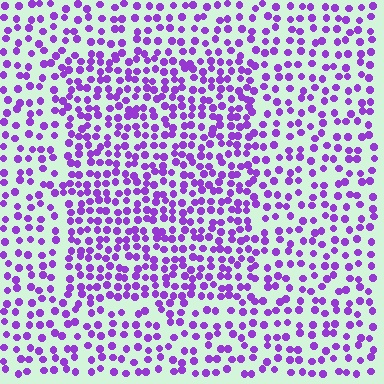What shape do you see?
I see a rectangle.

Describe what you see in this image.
The image contains small purple elements arranged at two different densities. A rectangle-shaped region is visible where the elements are more densely packed than the surrounding area.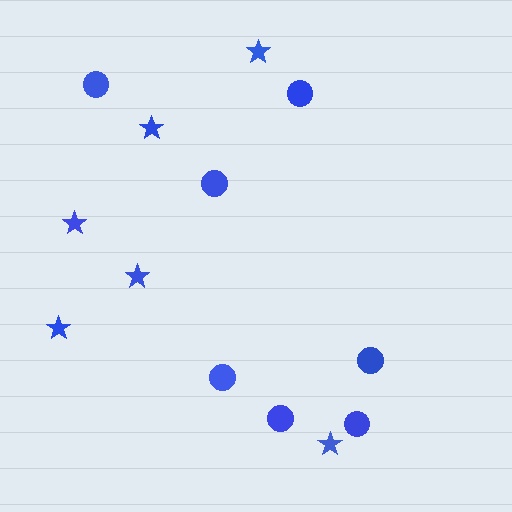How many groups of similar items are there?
There are 2 groups: one group of circles (7) and one group of stars (6).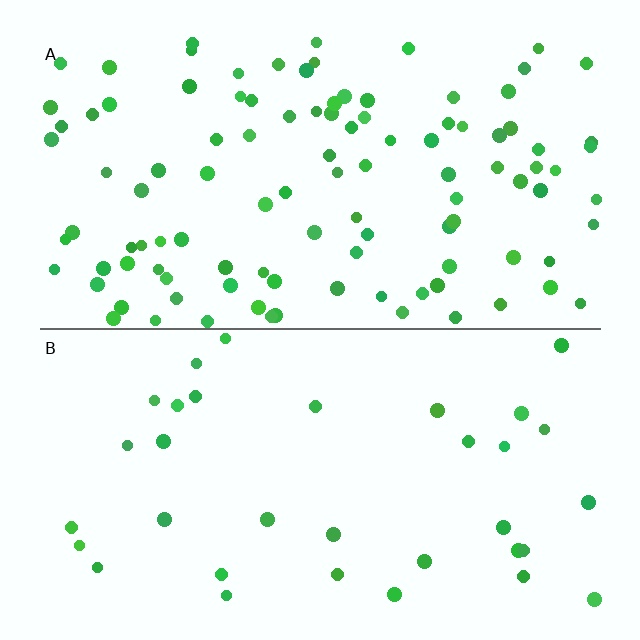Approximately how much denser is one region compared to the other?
Approximately 3.1× — region A over region B.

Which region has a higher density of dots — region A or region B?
A (the top).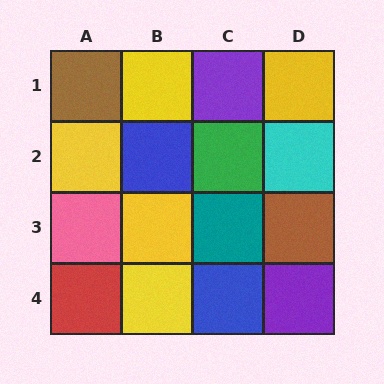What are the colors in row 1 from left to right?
Brown, yellow, purple, yellow.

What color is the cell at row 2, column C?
Green.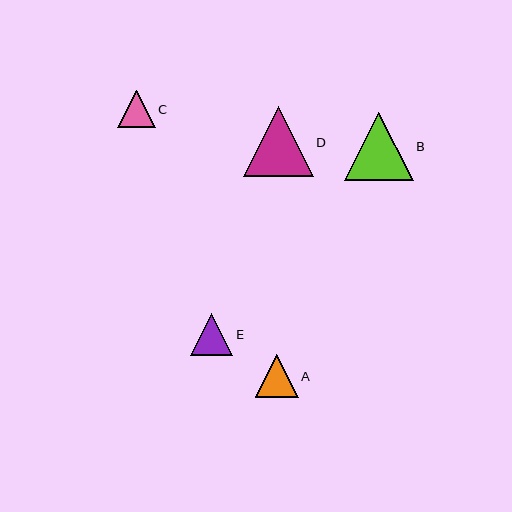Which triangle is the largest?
Triangle D is the largest with a size of approximately 70 pixels.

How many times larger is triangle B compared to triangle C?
Triangle B is approximately 1.8 times the size of triangle C.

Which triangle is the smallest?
Triangle C is the smallest with a size of approximately 37 pixels.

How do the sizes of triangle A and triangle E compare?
Triangle A and triangle E are approximately the same size.